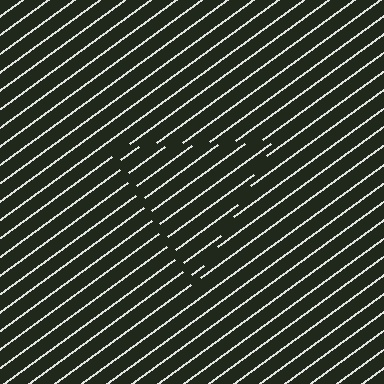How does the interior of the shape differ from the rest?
The interior of the shape contains the same grating, shifted by half a period — the contour is defined by the phase discontinuity where line-ends from the inner and outer gratings abut.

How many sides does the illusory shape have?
3 sides — the line-ends trace a triangle.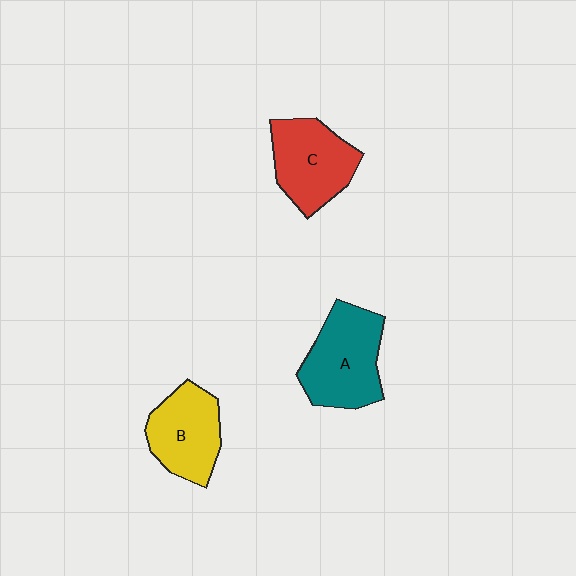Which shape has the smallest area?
Shape B (yellow).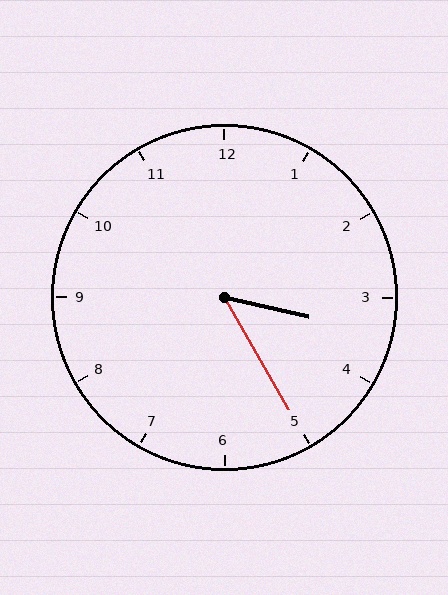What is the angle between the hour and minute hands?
Approximately 48 degrees.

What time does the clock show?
3:25.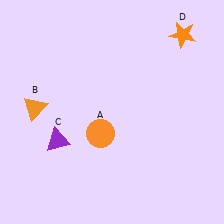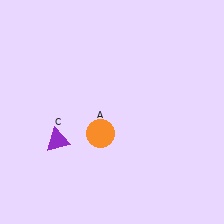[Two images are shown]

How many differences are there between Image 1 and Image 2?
There are 2 differences between the two images.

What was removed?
The orange triangle (B), the orange star (D) were removed in Image 2.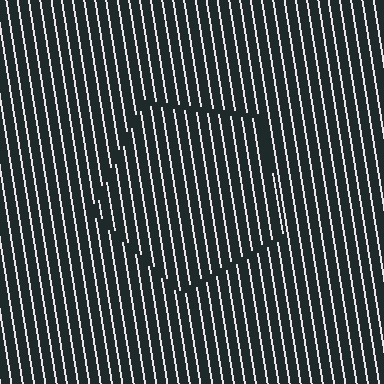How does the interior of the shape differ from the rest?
The interior of the shape contains the same grating, shifted by half a period — the contour is defined by the phase discontinuity where line-ends from the inner and outer gratings abut.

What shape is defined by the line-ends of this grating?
An illusory pentagon. The interior of the shape contains the same grating, shifted by half a period — the contour is defined by the phase discontinuity where line-ends from the inner and outer gratings abut.